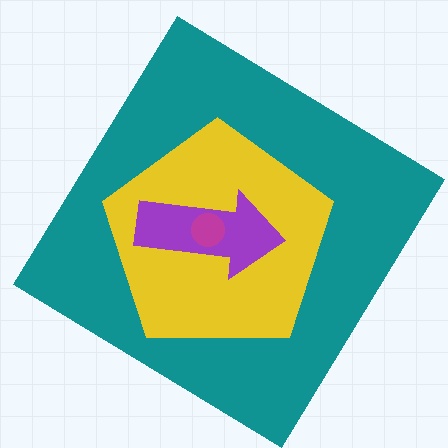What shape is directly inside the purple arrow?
The magenta circle.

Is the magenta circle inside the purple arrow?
Yes.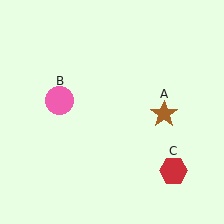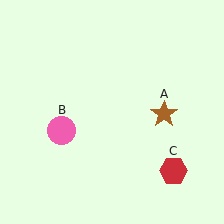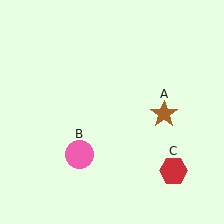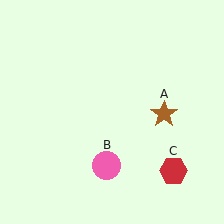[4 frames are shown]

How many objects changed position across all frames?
1 object changed position: pink circle (object B).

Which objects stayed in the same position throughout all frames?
Brown star (object A) and red hexagon (object C) remained stationary.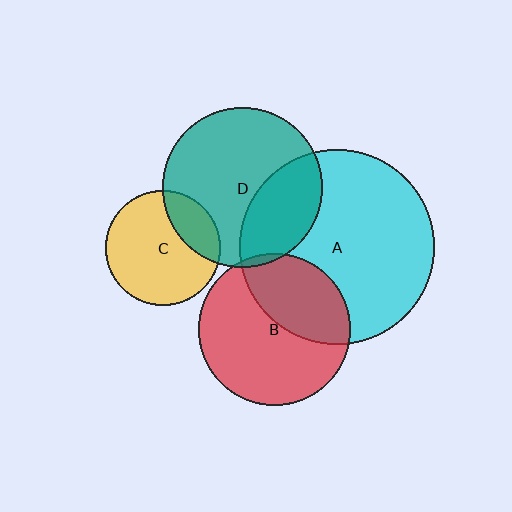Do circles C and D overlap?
Yes.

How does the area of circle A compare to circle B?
Approximately 1.6 times.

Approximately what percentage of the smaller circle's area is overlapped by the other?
Approximately 25%.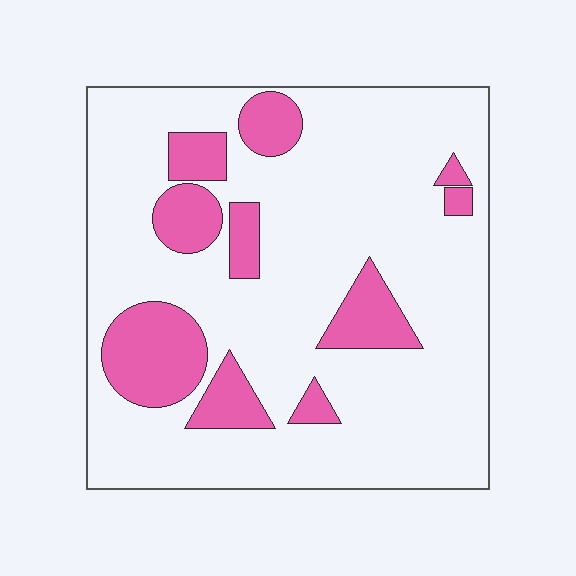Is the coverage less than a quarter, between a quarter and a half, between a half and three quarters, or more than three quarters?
Less than a quarter.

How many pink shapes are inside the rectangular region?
10.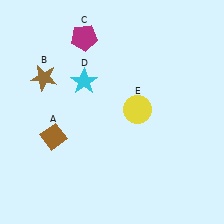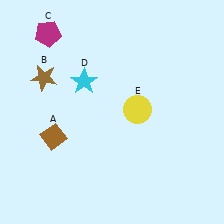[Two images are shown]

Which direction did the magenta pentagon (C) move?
The magenta pentagon (C) moved left.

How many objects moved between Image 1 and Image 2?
1 object moved between the two images.